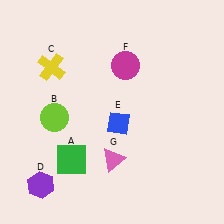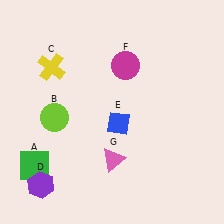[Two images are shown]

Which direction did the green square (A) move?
The green square (A) moved left.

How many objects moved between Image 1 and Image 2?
1 object moved between the two images.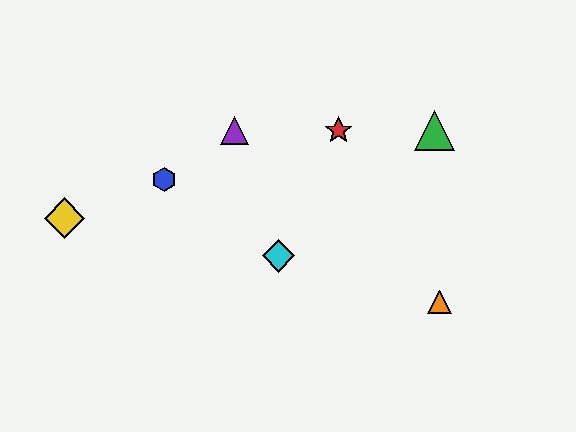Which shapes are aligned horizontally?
The red star, the green triangle, the purple triangle are aligned horizontally.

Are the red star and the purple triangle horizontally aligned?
Yes, both are at y≈131.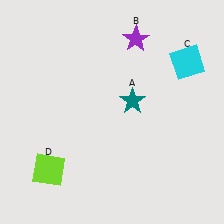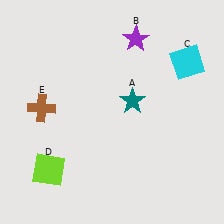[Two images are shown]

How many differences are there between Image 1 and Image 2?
There is 1 difference between the two images.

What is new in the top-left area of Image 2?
A brown cross (E) was added in the top-left area of Image 2.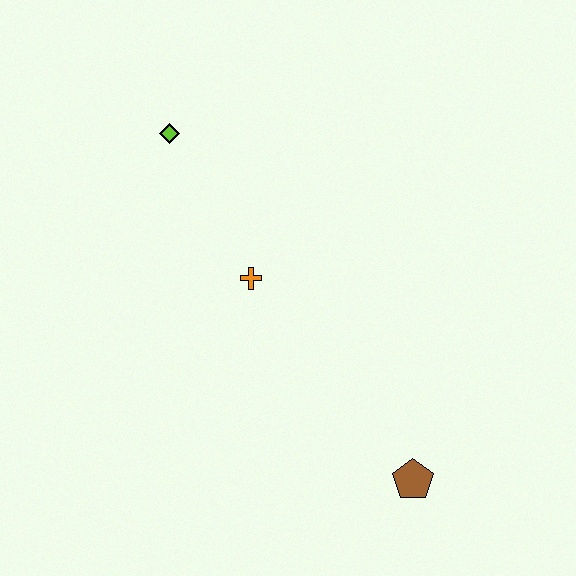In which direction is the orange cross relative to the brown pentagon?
The orange cross is above the brown pentagon.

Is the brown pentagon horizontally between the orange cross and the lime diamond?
No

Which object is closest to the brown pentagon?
The orange cross is closest to the brown pentagon.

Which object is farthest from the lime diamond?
The brown pentagon is farthest from the lime diamond.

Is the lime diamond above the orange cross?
Yes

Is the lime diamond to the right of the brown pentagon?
No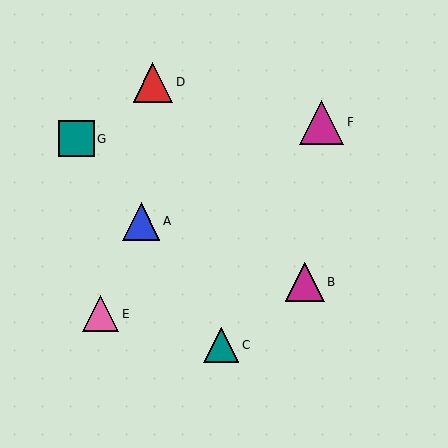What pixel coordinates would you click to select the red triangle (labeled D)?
Click at (153, 82) to select the red triangle D.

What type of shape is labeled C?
Shape C is a teal triangle.